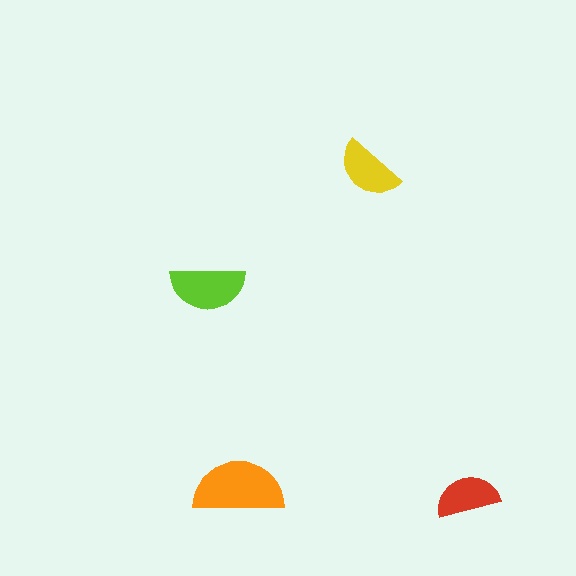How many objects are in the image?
There are 4 objects in the image.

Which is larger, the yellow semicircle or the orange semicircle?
The orange one.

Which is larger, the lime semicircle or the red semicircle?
The lime one.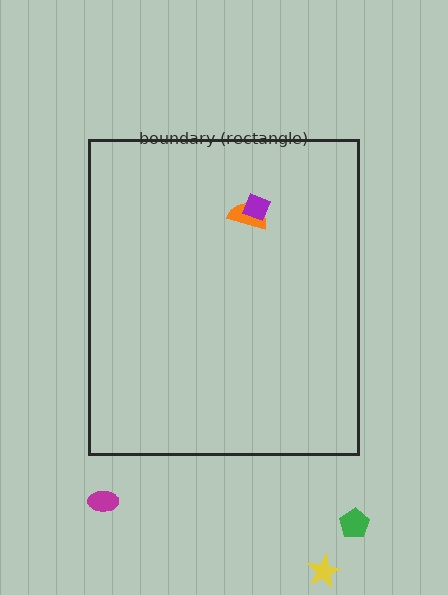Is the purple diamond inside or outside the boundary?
Inside.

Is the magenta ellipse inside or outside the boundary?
Outside.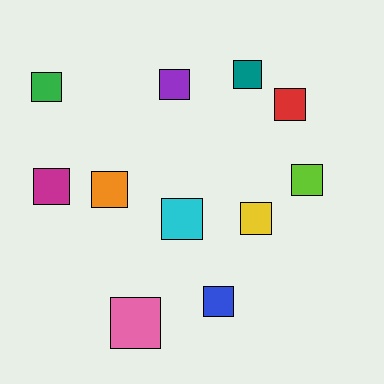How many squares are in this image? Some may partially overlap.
There are 11 squares.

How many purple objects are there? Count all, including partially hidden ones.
There is 1 purple object.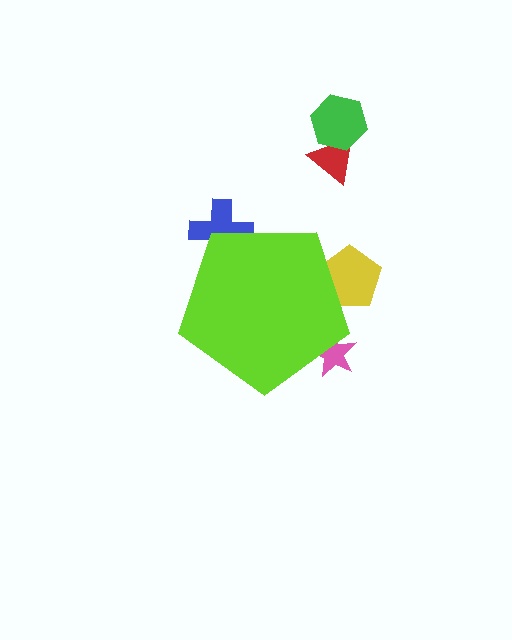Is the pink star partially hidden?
Yes, the pink star is partially hidden behind the lime pentagon.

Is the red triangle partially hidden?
No, the red triangle is fully visible.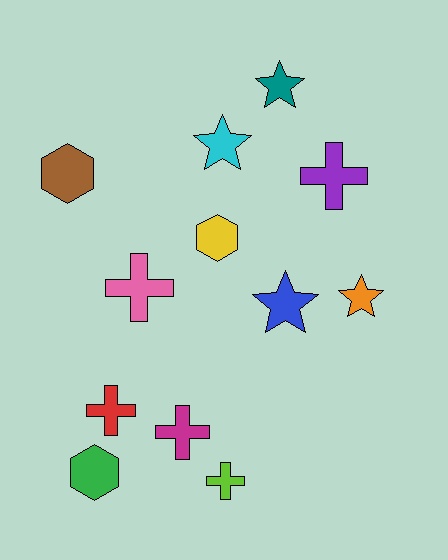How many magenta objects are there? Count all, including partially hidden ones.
There is 1 magenta object.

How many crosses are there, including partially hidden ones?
There are 5 crosses.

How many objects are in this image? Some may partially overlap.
There are 12 objects.